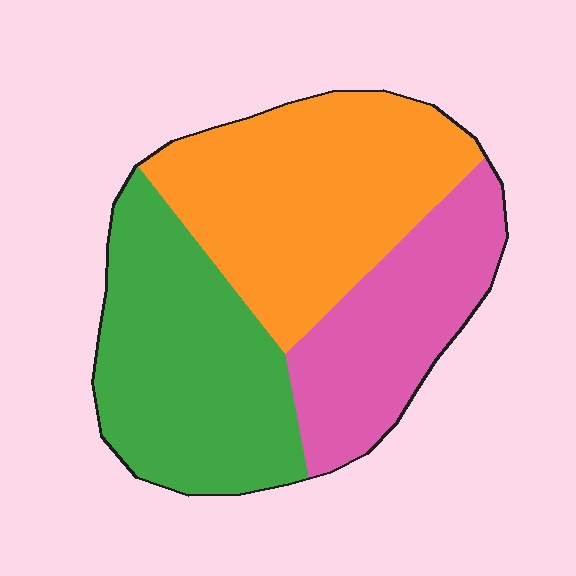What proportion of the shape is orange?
Orange covers about 40% of the shape.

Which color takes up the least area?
Pink, at roughly 25%.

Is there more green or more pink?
Green.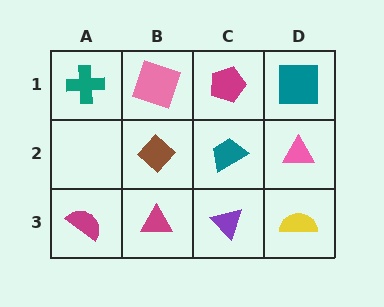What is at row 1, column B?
A pink square.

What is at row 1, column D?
A teal square.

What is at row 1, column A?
A teal cross.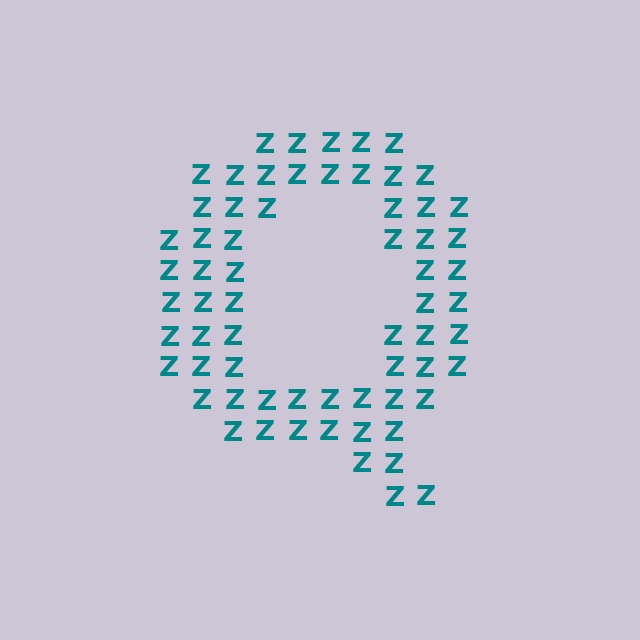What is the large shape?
The large shape is the letter Q.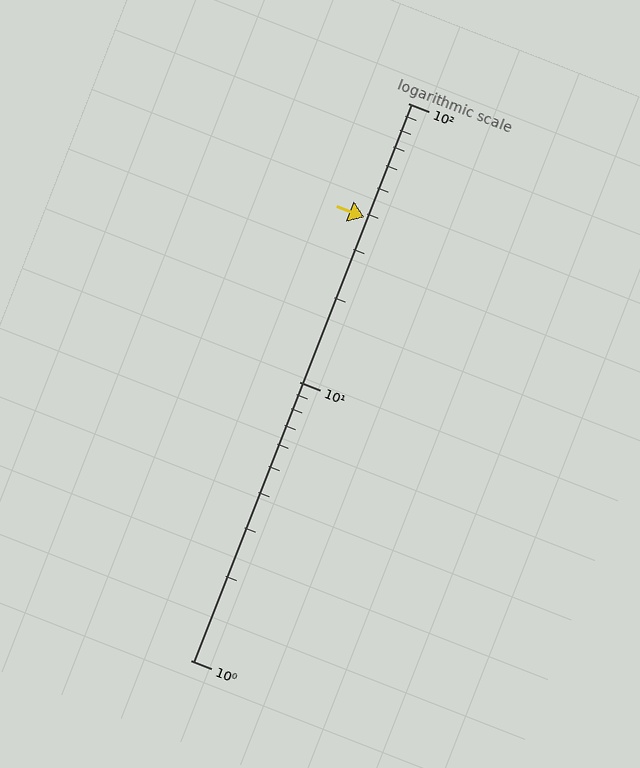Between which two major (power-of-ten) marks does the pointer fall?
The pointer is between 10 and 100.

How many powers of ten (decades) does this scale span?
The scale spans 2 decades, from 1 to 100.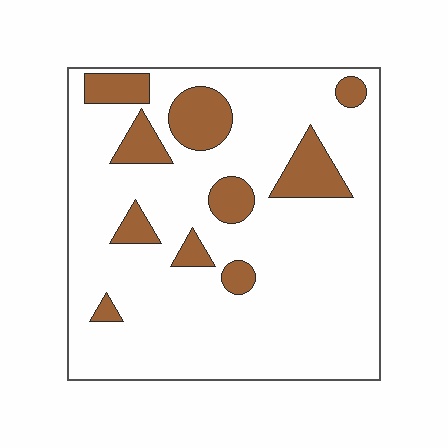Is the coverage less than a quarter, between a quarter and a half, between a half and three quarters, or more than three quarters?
Less than a quarter.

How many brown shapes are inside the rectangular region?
10.